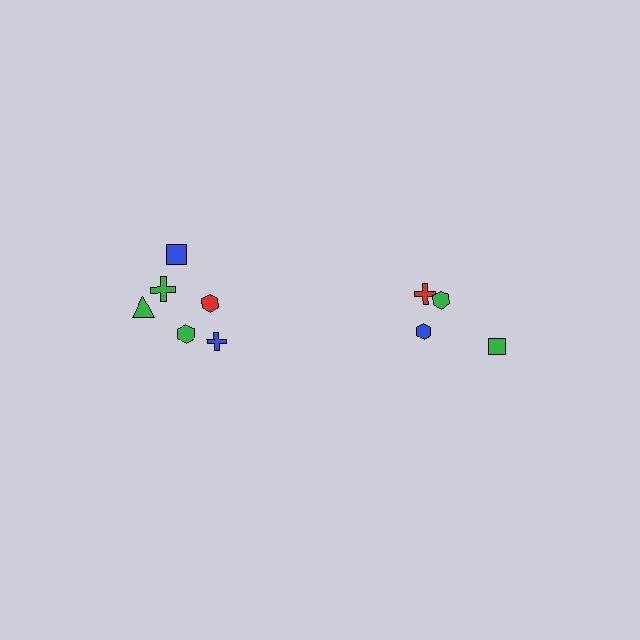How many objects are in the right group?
There are 4 objects.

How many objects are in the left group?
There are 6 objects.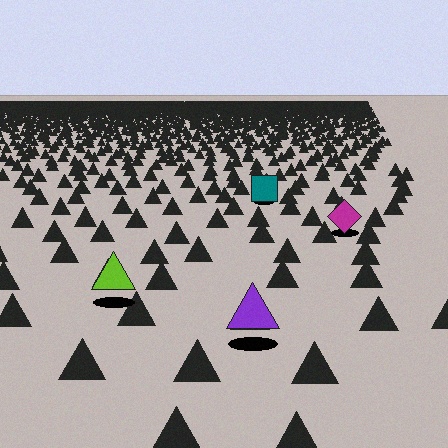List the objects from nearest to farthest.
From nearest to farthest: the purple triangle, the lime triangle, the magenta diamond, the teal square.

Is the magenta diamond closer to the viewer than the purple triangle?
No. The purple triangle is closer — you can tell from the texture gradient: the ground texture is coarser near it.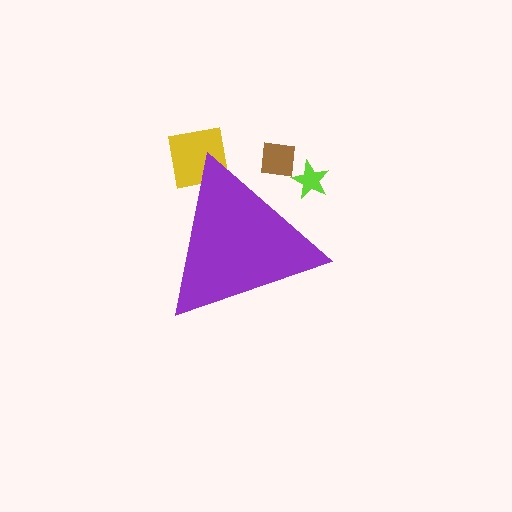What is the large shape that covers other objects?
A purple triangle.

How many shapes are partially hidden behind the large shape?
3 shapes are partially hidden.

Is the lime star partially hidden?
Yes, the lime star is partially hidden behind the purple triangle.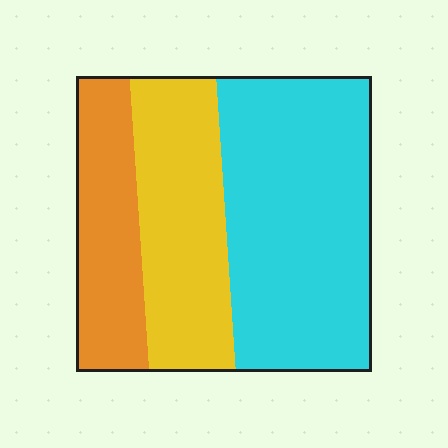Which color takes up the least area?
Orange, at roughly 20%.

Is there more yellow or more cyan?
Cyan.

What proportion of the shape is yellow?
Yellow covers roughly 30% of the shape.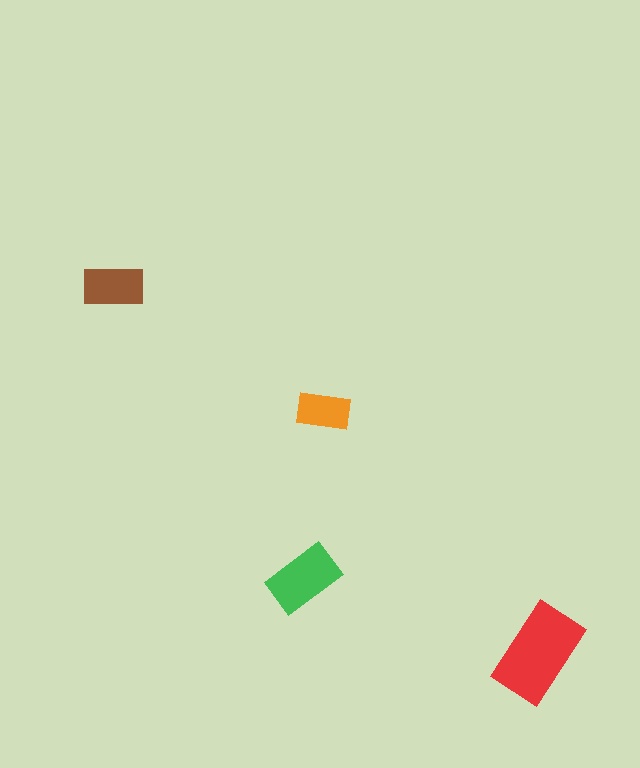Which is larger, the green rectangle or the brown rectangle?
The green one.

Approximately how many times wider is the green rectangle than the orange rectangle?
About 1.5 times wider.